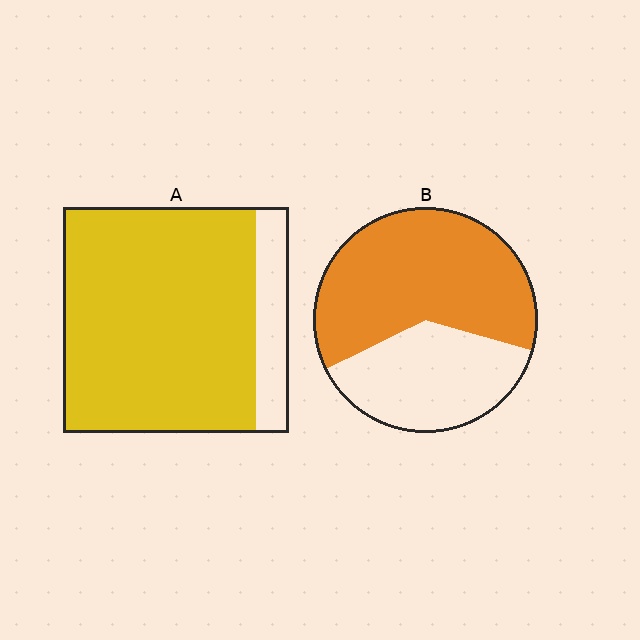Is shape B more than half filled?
Yes.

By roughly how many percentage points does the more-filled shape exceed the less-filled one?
By roughly 25 percentage points (A over B).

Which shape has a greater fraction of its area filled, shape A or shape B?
Shape A.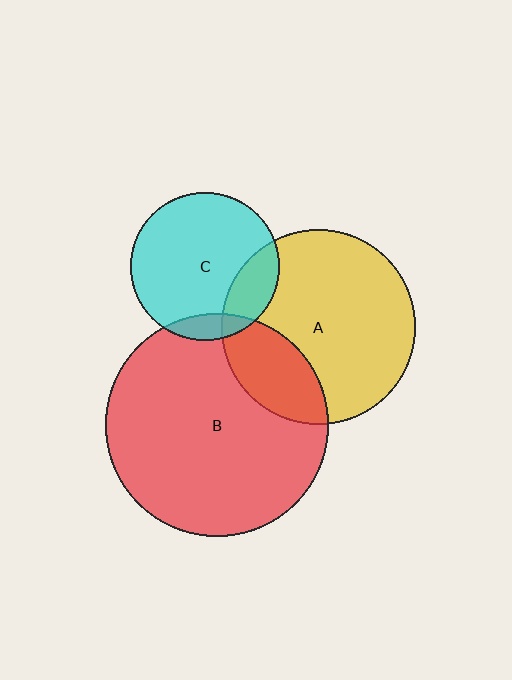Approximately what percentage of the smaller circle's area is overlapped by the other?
Approximately 10%.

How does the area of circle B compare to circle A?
Approximately 1.3 times.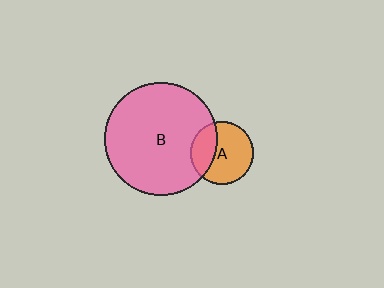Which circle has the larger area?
Circle B (pink).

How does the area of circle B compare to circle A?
Approximately 3.2 times.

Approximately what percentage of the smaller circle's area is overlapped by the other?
Approximately 35%.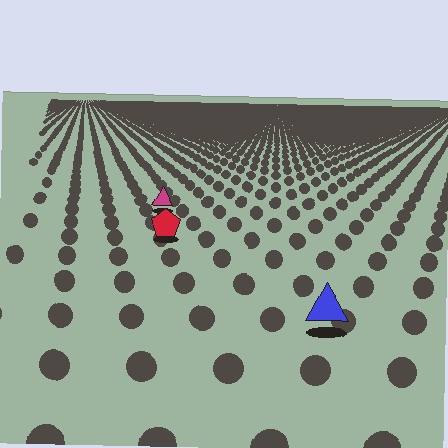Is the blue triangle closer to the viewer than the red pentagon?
Yes. The blue triangle is closer — you can tell from the texture gradient: the ground texture is coarser near it.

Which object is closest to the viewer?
The blue triangle is closest. The texture marks near it are larger and more spread out.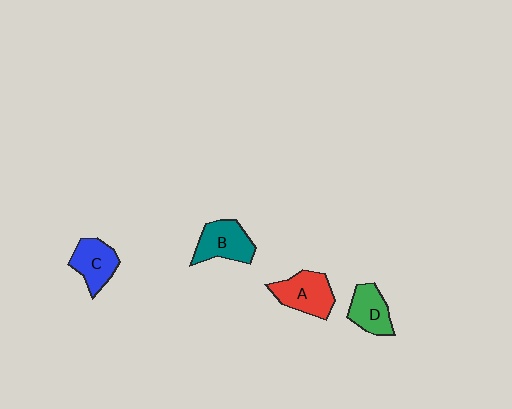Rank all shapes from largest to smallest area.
From largest to smallest: A (red), B (teal), C (blue), D (green).